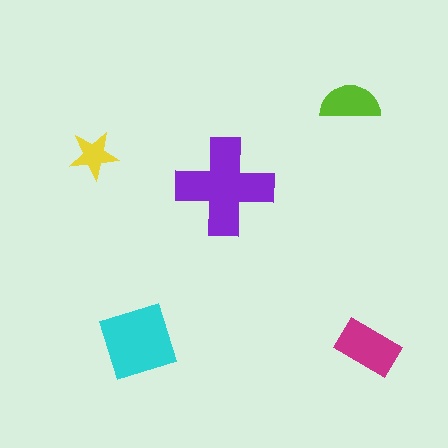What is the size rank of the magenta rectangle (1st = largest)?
3rd.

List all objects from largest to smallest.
The purple cross, the cyan square, the magenta rectangle, the lime semicircle, the yellow star.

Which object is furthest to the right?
The magenta rectangle is rightmost.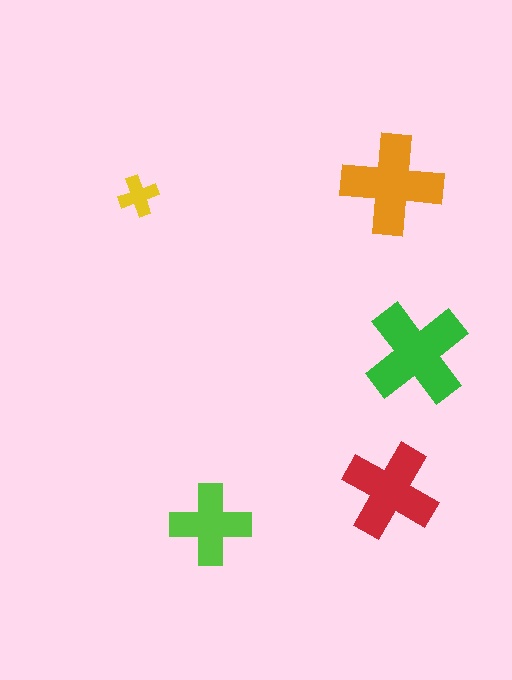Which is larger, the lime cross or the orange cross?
The orange one.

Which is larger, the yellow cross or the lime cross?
The lime one.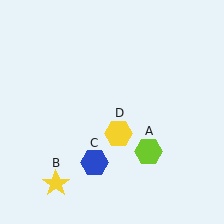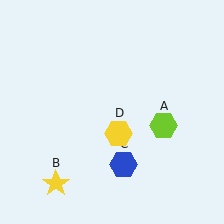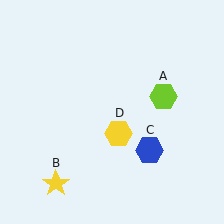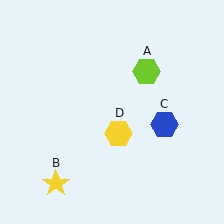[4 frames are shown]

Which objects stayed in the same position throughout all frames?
Yellow star (object B) and yellow hexagon (object D) remained stationary.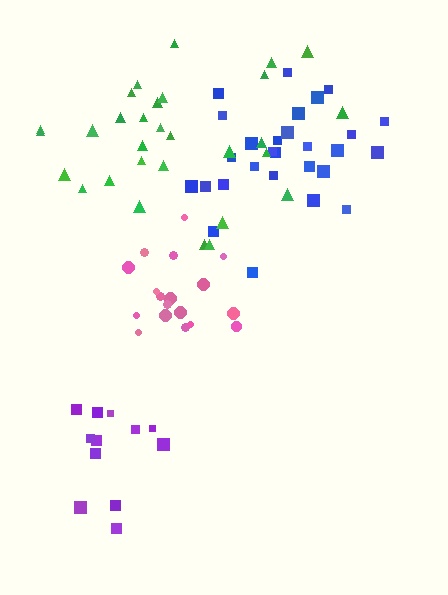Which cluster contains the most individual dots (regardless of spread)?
Green (30).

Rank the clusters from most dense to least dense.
pink, blue, purple, green.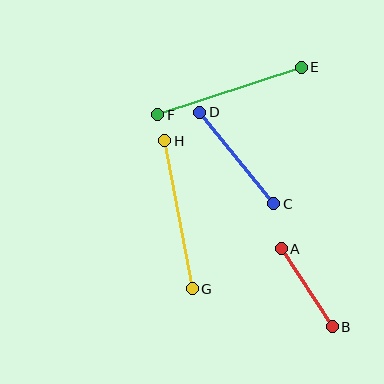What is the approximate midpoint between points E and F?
The midpoint is at approximately (229, 91) pixels.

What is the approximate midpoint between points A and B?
The midpoint is at approximately (307, 288) pixels.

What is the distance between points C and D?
The distance is approximately 118 pixels.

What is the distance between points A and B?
The distance is approximately 93 pixels.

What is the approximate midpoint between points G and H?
The midpoint is at approximately (179, 215) pixels.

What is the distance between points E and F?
The distance is approximately 151 pixels.